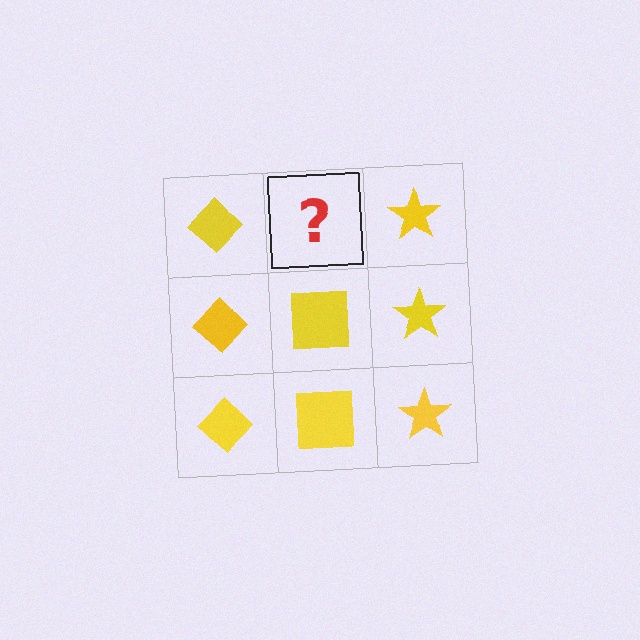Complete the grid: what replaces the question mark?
The question mark should be replaced with a yellow square.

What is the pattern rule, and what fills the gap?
The rule is that each column has a consistent shape. The gap should be filled with a yellow square.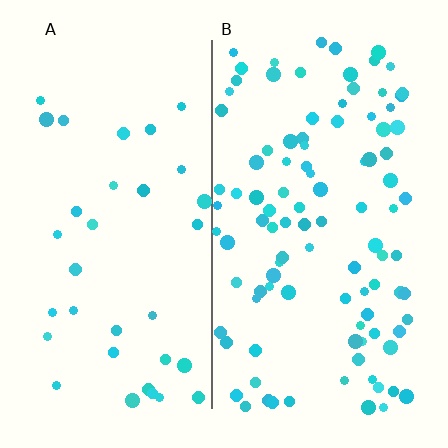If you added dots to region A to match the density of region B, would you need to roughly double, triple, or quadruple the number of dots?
Approximately triple.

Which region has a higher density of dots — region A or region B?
B (the right).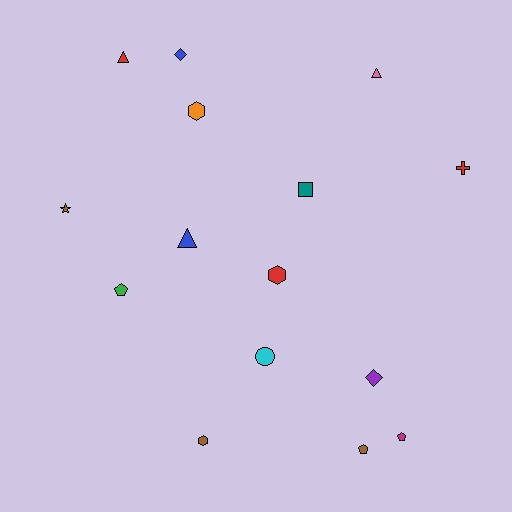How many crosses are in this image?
There is 1 cross.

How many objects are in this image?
There are 15 objects.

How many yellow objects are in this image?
There are no yellow objects.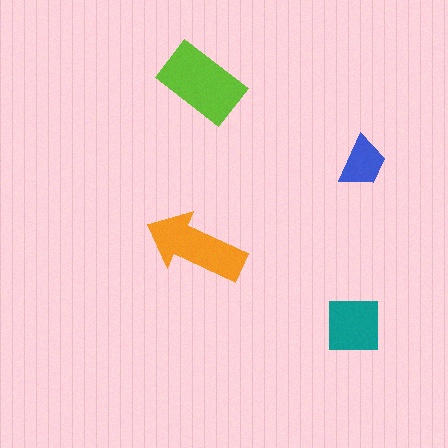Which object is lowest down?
The teal square is bottommost.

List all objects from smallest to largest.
The blue trapezoid, the teal square, the orange arrow, the lime rectangle.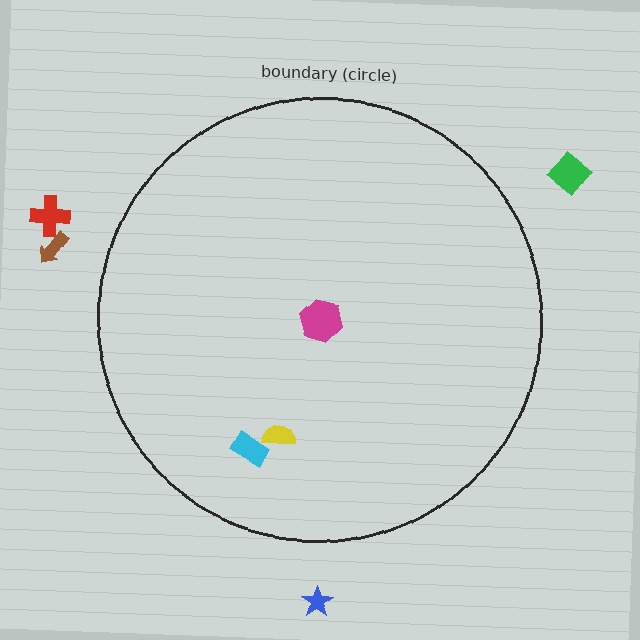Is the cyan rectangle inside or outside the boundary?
Inside.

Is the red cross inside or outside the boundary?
Outside.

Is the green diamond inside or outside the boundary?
Outside.